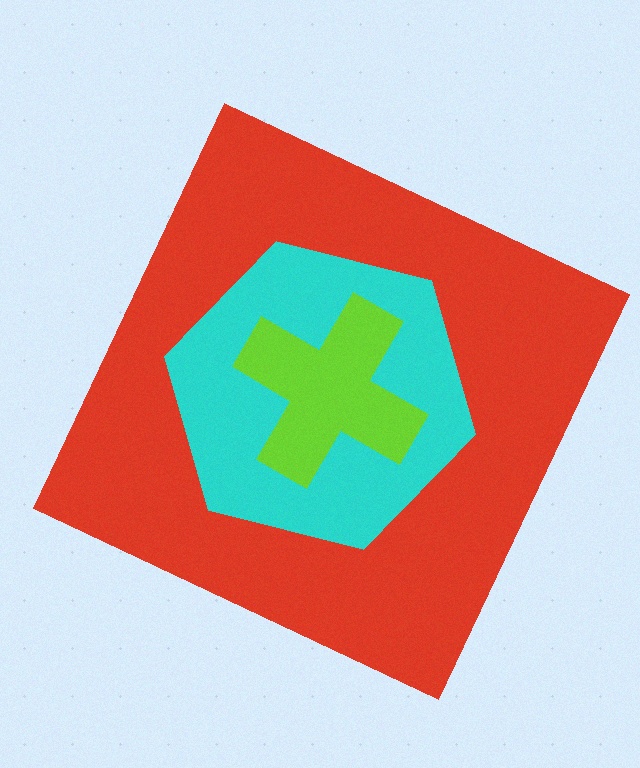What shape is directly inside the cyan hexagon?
The lime cross.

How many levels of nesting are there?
3.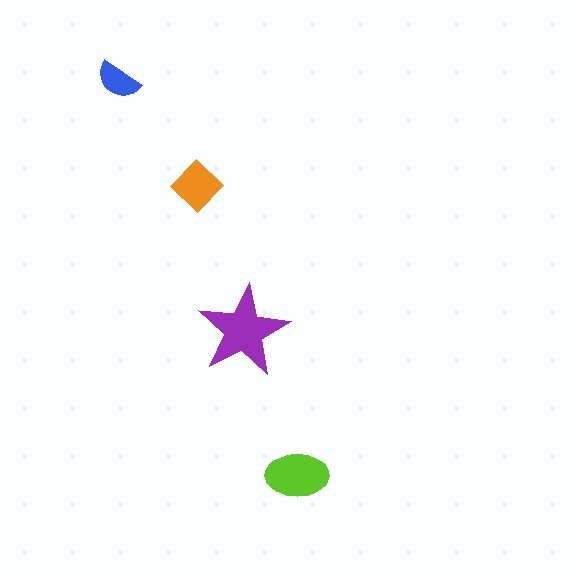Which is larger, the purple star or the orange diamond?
The purple star.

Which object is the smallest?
The blue semicircle.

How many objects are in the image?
There are 4 objects in the image.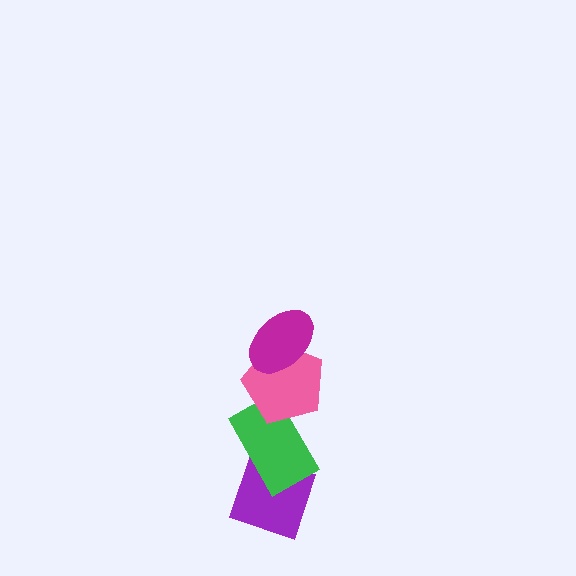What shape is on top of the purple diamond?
The green rectangle is on top of the purple diamond.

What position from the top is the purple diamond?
The purple diamond is 4th from the top.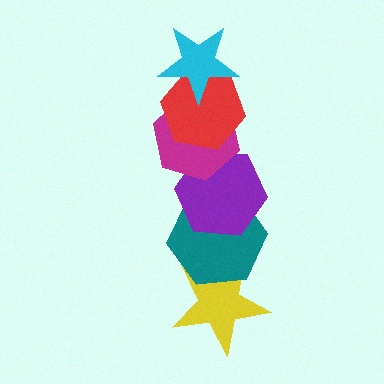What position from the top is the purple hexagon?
The purple hexagon is 4th from the top.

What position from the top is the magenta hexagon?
The magenta hexagon is 3rd from the top.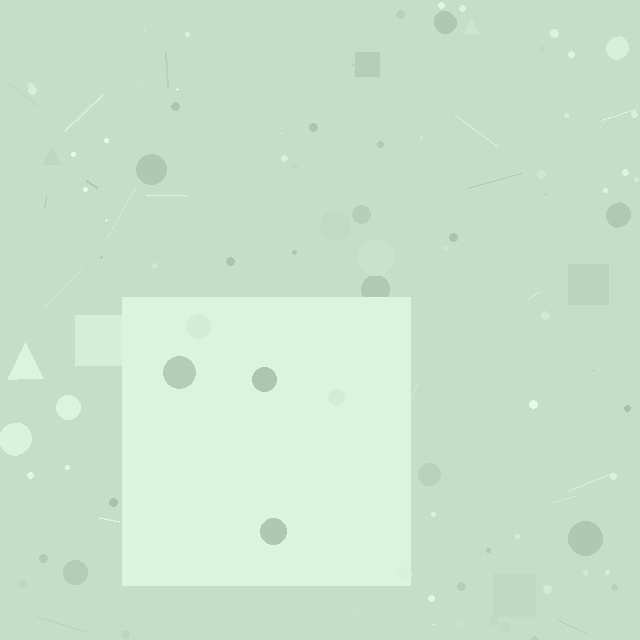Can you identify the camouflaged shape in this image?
The camouflaged shape is a square.